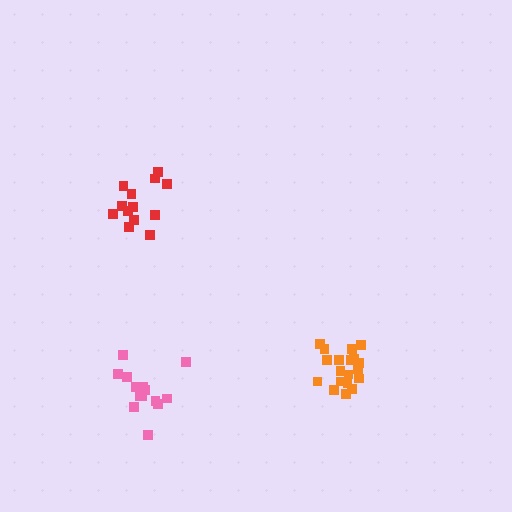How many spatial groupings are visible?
There are 3 spatial groupings.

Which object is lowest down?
The pink cluster is bottommost.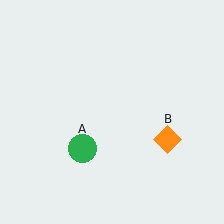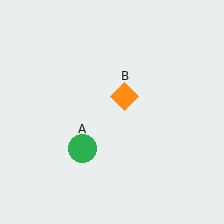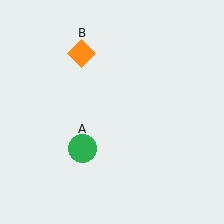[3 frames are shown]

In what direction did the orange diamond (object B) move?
The orange diamond (object B) moved up and to the left.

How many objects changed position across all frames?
1 object changed position: orange diamond (object B).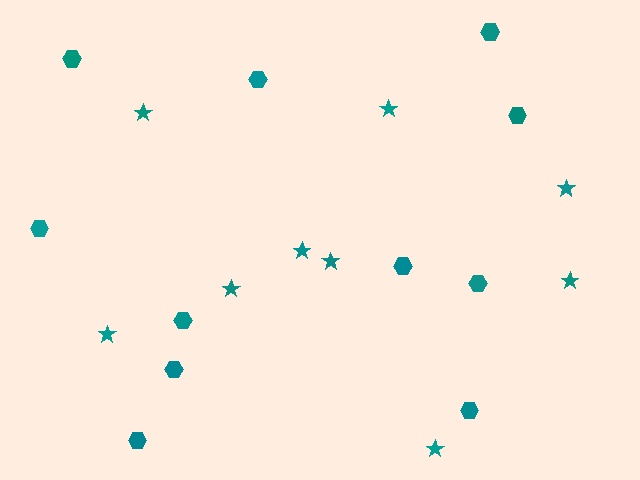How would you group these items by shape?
There are 2 groups: one group of stars (9) and one group of hexagons (11).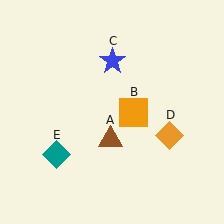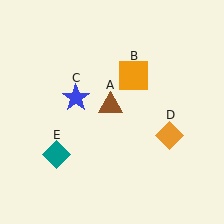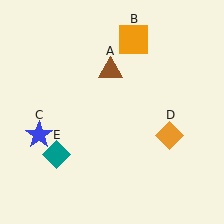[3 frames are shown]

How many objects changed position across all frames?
3 objects changed position: brown triangle (object A), orange square (object B), blue star (object C).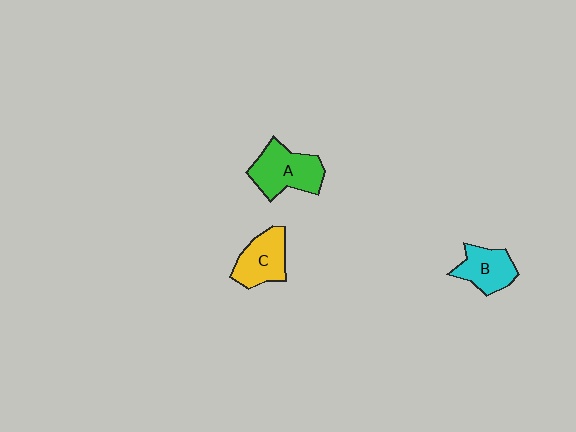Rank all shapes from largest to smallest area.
From largest to smallest: A (green), C (yellow), B (cyan).